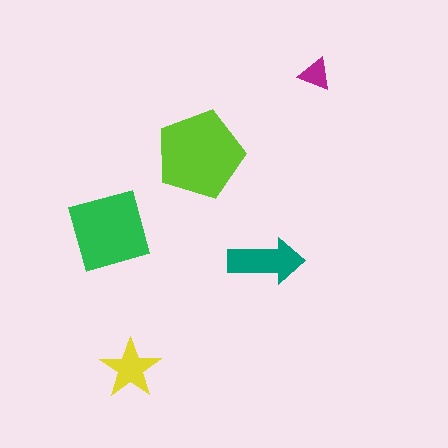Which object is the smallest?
The magenta triangle.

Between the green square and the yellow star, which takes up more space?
The green square.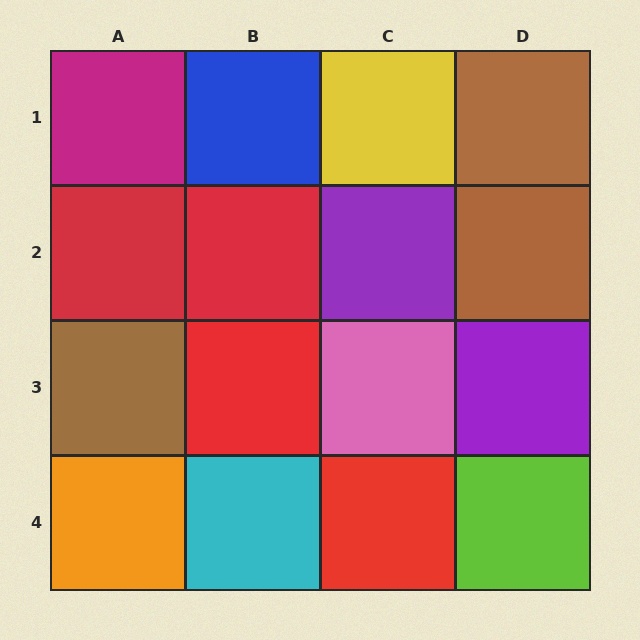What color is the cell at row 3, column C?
Pink.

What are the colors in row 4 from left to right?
Orange, cyan, red, lime.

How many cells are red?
4 cells are red.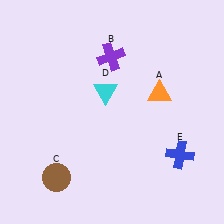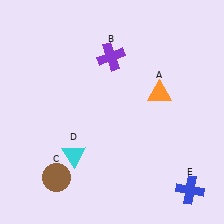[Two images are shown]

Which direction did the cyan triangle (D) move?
The cyan triangle (D) moved down.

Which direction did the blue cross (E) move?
The blue cross (E) moved down.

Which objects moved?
The objects that moved are: the cyan triangle (D), the blue cross (E).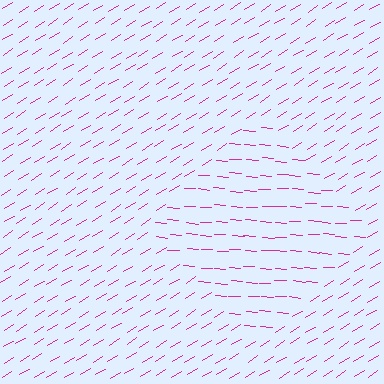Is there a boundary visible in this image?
Yes, there is a texture boundary formed by a change in line orientation.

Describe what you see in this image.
The image is filled with small magenta line segments. A diamond region in the image has lines oriented differently from the surrounding lines, creating a visible texture boundary.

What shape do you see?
I see a diamond.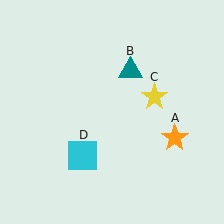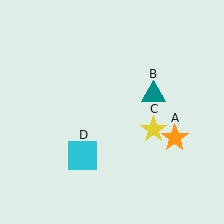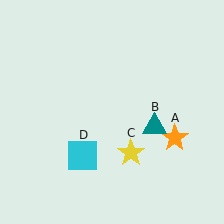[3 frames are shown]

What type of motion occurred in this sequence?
The teal triangle (object B), yellow star (object C) rotated clockwise around the center of the scene.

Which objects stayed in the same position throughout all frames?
Orange star (object A) and cyan square (object D) remained stationary.